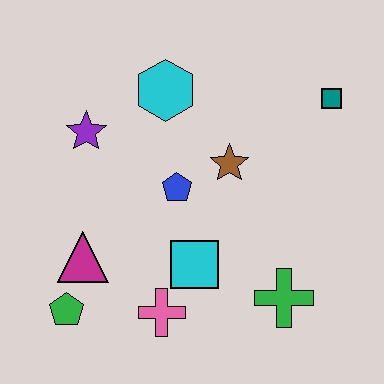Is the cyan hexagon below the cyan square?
No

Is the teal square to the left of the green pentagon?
No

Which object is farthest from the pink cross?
The teal square is farthest from the pink cross.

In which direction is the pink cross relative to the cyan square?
The pink cross is below the cyan square.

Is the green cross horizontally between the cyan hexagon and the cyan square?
No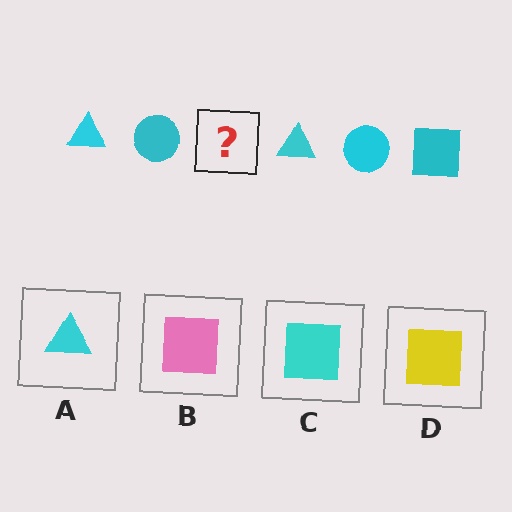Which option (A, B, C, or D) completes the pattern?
C.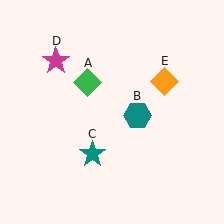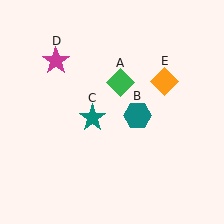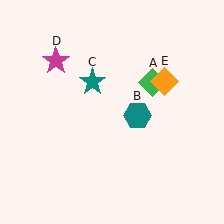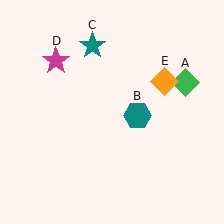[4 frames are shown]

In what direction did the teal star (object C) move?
The teal star (object C) moved up.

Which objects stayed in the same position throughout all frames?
Teal hexagon (object B) and magenta star (object D) and orange diamond (object E) remained stationary.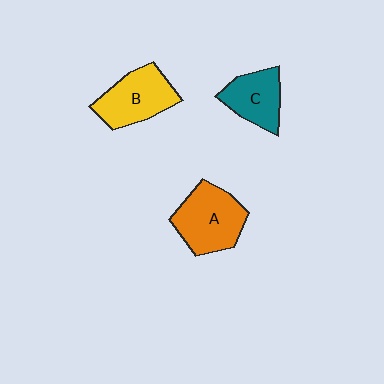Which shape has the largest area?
Shape A (orange).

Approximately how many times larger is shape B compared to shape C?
Approximately 1.3 times.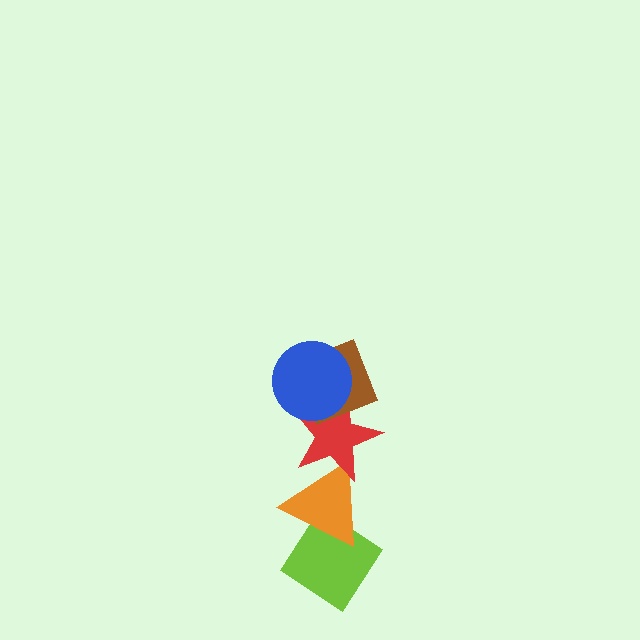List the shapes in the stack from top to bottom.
From top to bottom: the blue circle, the brown diamond, the red star, the orange triangle, the lime diamond.